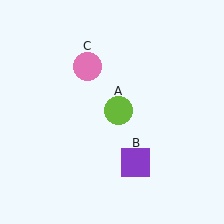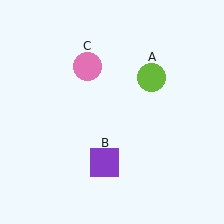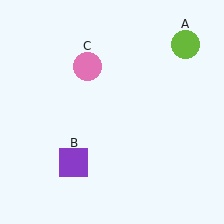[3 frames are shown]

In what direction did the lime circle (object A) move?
The lime circle (object A) moved up and to the right.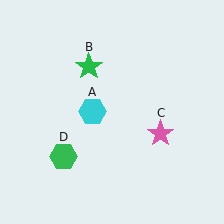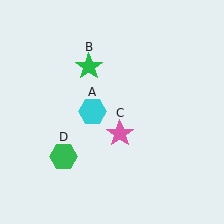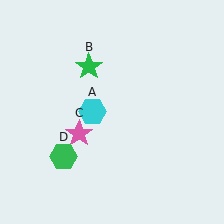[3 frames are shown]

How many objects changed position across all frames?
1 object changed position: pink star (object C).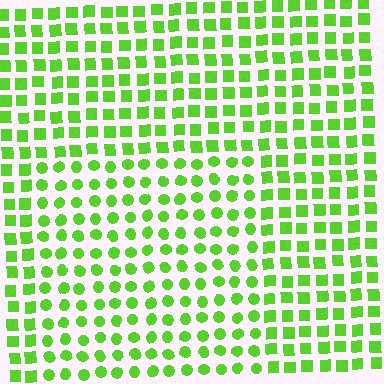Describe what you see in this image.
The image is filled with small lime elements arranged in a uniform grid. A rectangle-shaped region contains circles, while the surrounding area contains squares. The boundary is defined purely by the change in element shape.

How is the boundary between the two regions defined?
The boundary is defined by a change in element shape: circles inside vs. squares outside. All elements share the same color and spacing.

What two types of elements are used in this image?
The image uses circles inside the rectangle region and squares outside it.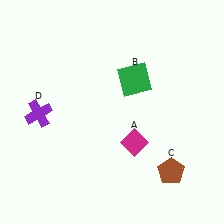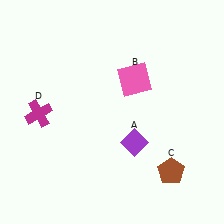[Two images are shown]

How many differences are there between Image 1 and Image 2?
There are 3 differences between the two images.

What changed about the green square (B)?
In Image 1, B is green. In Image 2, it changed to pink.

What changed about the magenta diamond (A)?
In Image 1, A is magenta. In Image 2, it changed to purple.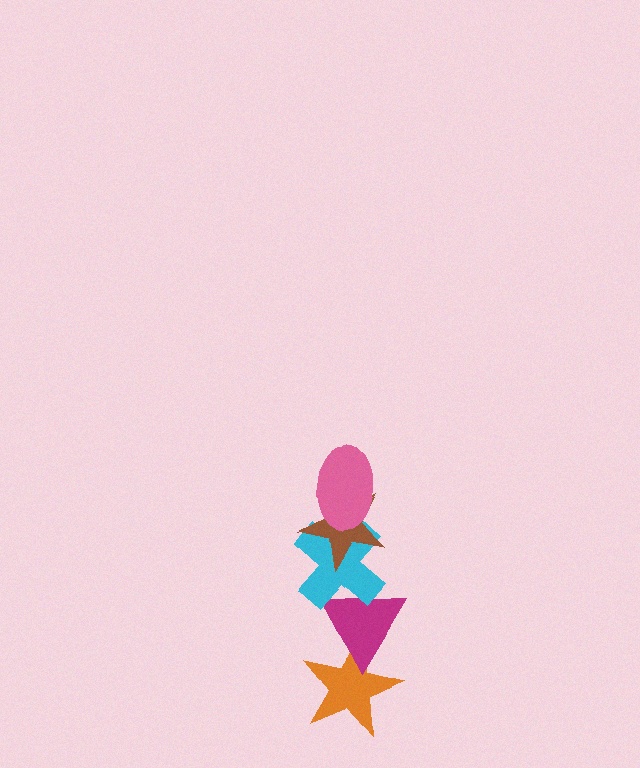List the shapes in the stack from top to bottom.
From top to bottom: the pink ellipse, the brown star, the cyan cross, the magenta triangle, the orange star.